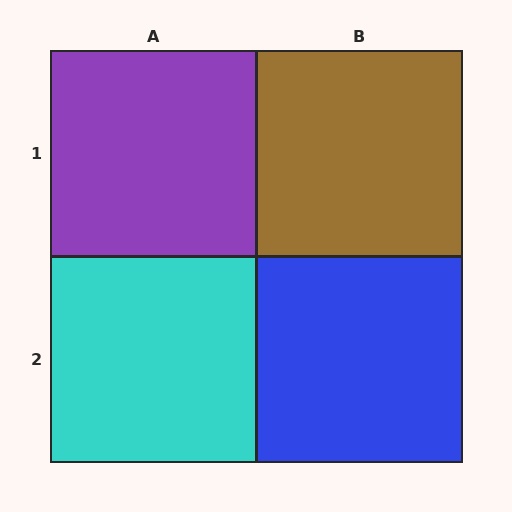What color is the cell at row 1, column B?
Brown.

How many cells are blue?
1 cell is blue.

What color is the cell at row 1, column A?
Purple.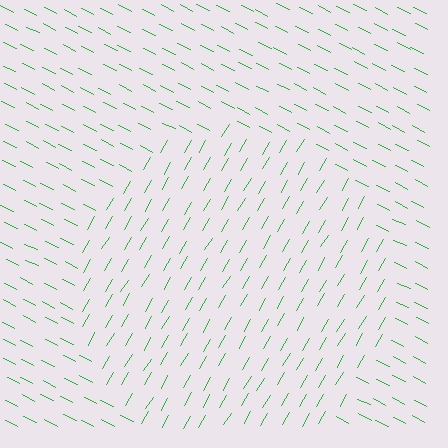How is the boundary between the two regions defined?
The boundary is defined purely by a change in line orientation (approximately 87 degrees difference). All lines are the same color and thickness.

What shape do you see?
I see a circle.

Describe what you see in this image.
The image is filled with small green line segments. A circle region in the image has lines oriented differently from the surrounding lines, creating a visible texture boundary.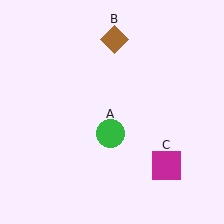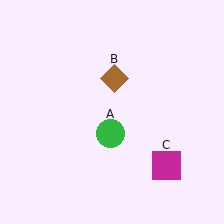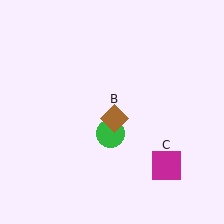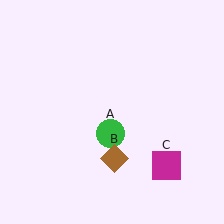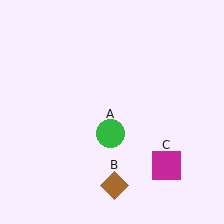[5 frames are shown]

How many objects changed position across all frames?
1 object changed position: brown diamond (object B).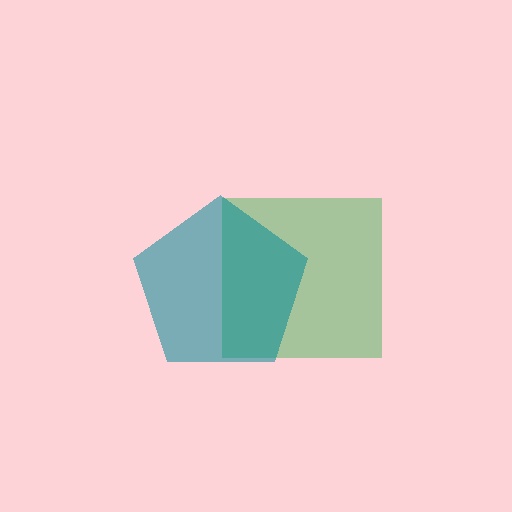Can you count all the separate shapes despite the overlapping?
Yes, there are 2 separate shapes.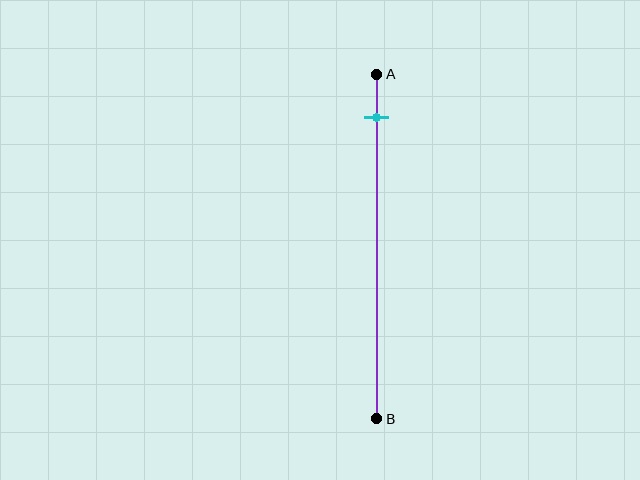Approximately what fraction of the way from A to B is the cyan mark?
The cyan mark is approximately 15% of the way from A to B.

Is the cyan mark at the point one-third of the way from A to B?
No, the mark is at about 15% from A, not at the 33% one-third point.